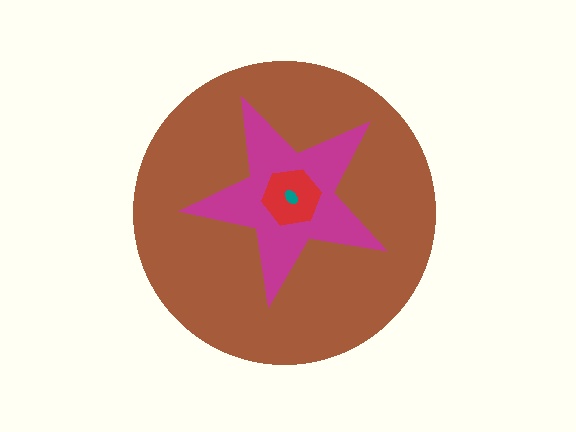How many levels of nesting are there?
4.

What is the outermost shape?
The brown circle.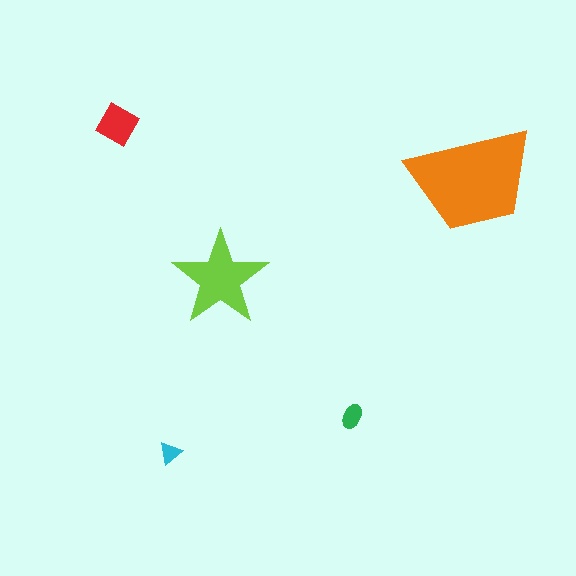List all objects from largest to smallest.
The orange trapezoid, the lime star, the red diamond, the green ellipse, the cyan triangle.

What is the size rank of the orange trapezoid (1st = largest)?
1st.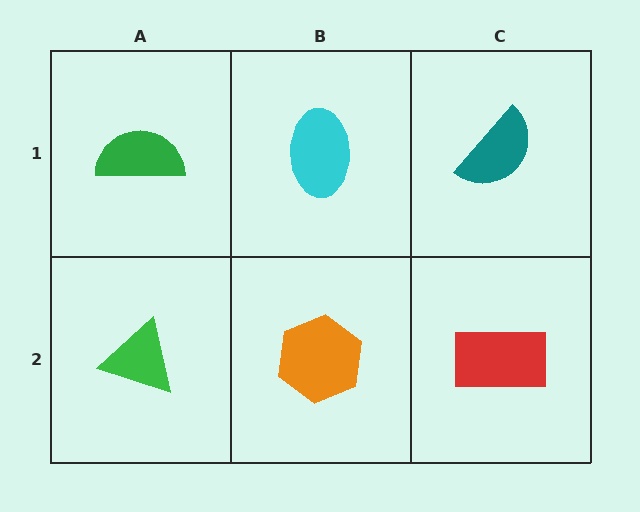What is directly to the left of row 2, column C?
An orange hexagon.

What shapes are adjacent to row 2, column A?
A green semicircle (row 1, column A), an orange hexagon (row 2, column B).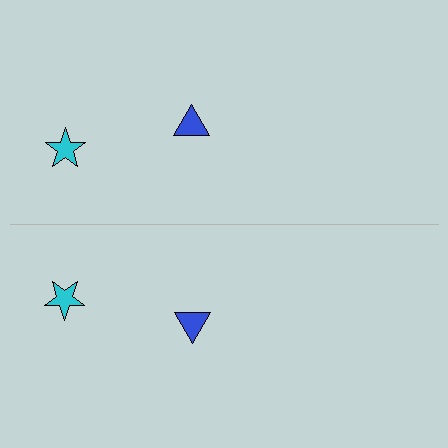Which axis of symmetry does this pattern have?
The pattern has a horizontal axis of symmetry running through the center of the image.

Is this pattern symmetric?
Yes, this pattern has bilateral (reflection) symmetry.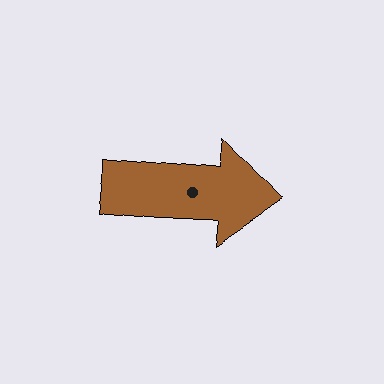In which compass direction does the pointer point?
East.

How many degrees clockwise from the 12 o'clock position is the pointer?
Approximately 96 degrees.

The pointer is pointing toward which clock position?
Roughly 3 o'clock.